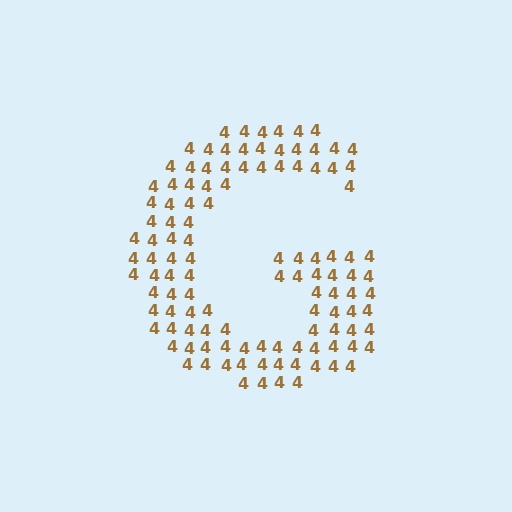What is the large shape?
The large shape is the letter G.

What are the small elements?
The small elements are digit 4's.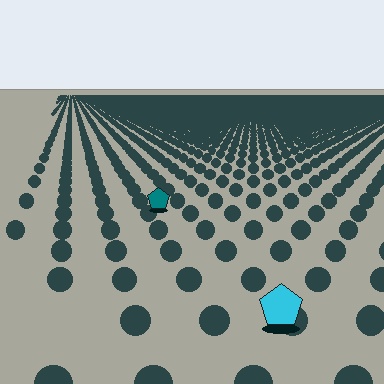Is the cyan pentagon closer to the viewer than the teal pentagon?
Yes. The cyan pentagon is closer — you can tell from the texture gradient: the ground texture is coarser near it.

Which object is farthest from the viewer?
The teal pentagon is farthest from the viewer. It appears smaller and the ground texture around it is denser.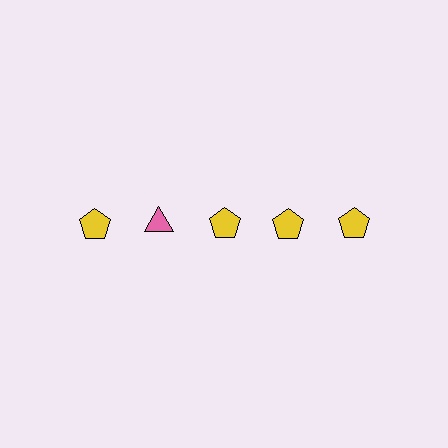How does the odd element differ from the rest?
It differs in both color (pink instead of yellow) and shape (triangle instead of pentagon).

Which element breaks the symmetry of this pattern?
The pink triangle in the top row, second from left column breaks the symmetry. All other shapes are yellow pentagons.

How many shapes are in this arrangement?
There are 5 shapes arranged in a grid pattern.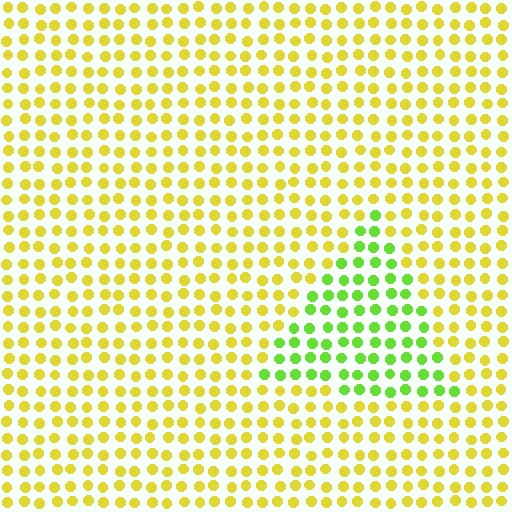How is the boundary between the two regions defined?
The boundary is defined purely by a slight shift in hue (about 45 degrees). Spacing, size, and orientation are identical on both sides.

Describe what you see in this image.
The image is filled with small yellow elements in a uniform arrangement. A triangle-shaped region is visible where the elements are tinted to a slightly different hue, forming a subtle color boundary.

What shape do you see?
I see a triangle.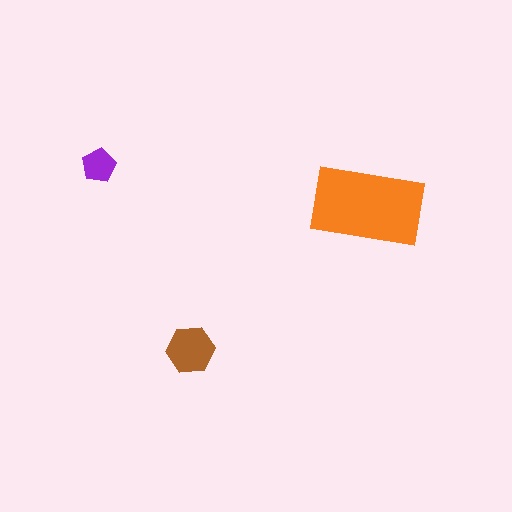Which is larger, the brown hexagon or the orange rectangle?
The orange rectangle.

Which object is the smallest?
The purple pentagon.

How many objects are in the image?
There are 3 objects in the image.